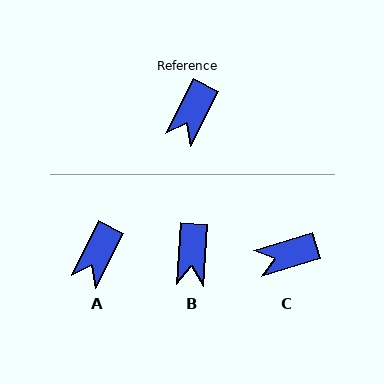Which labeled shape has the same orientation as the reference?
A.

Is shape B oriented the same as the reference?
No, it is off by about 23 degrees.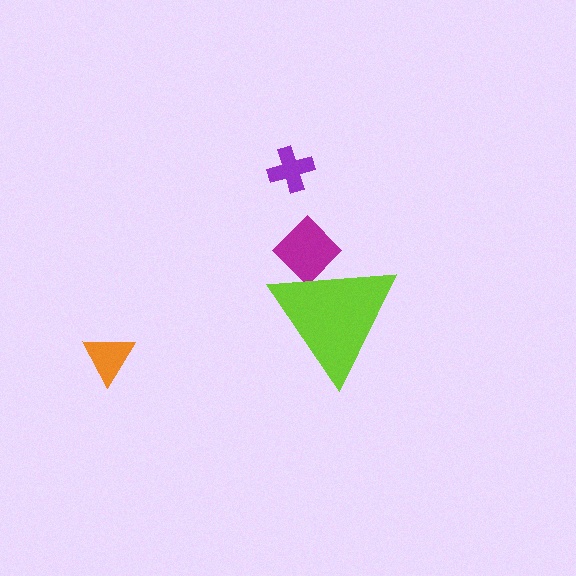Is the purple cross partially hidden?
No, the purple cross is fully visible.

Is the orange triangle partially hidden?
No, the orange triangle is fully visible.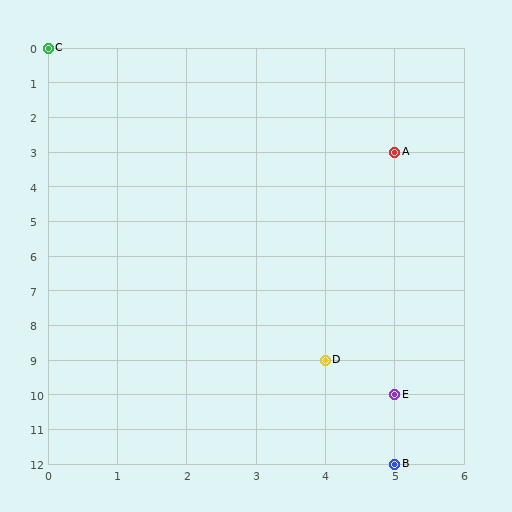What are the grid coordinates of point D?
Point D is at grid coordinates (4, 9).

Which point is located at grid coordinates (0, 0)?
Point C is at (0, 0).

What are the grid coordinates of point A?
Point A is at grid coordinates (5, 3).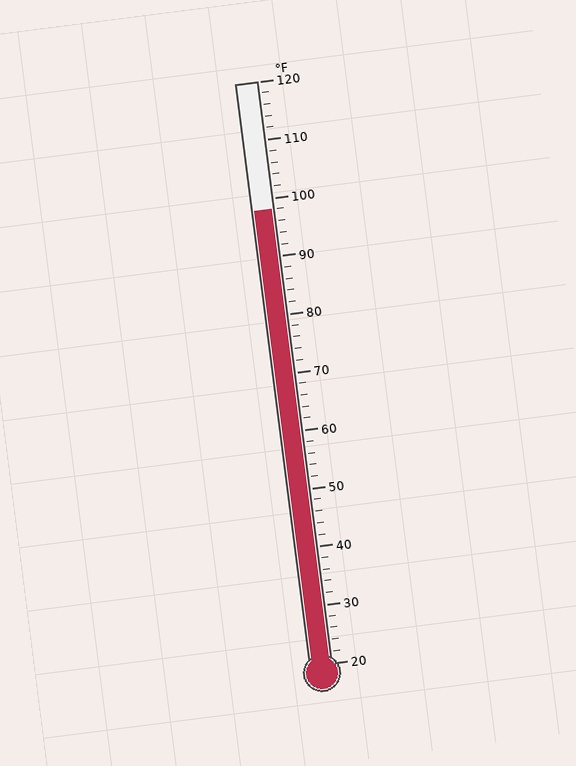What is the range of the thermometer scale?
The thermometer scale ranges from 20°F to 120°F.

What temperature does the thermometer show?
The thermometer shows approximately 98°F.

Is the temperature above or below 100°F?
The temperature is below 100°F.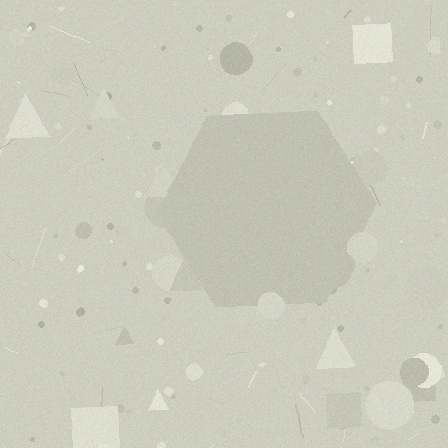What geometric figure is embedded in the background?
A hexagon is embedded in the background.